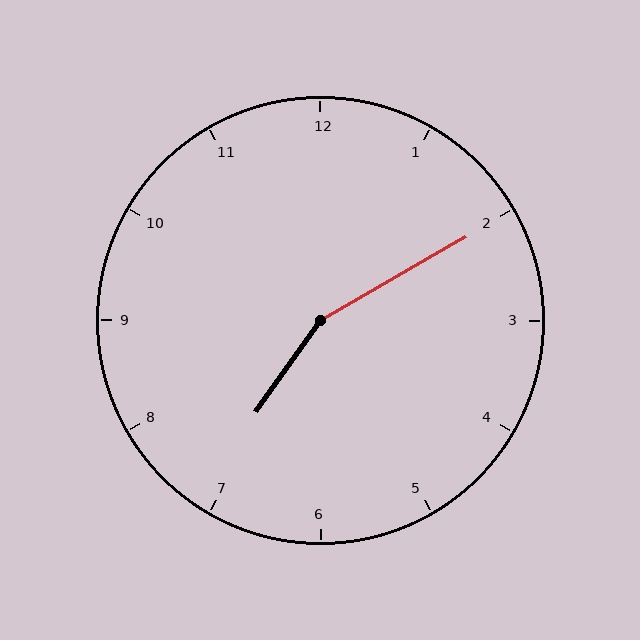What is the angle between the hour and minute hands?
Approximately 155 degrees.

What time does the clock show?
7:10.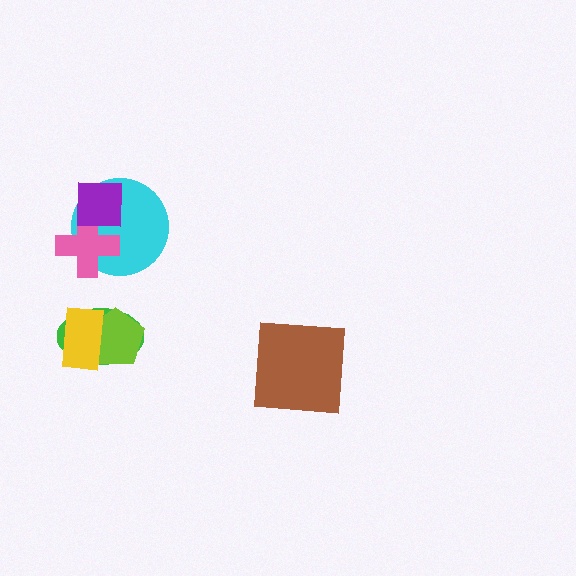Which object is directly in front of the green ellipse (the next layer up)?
The lime pentagon is directly in front of the green ellipse.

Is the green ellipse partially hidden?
Yes, it is partially covered by another shape.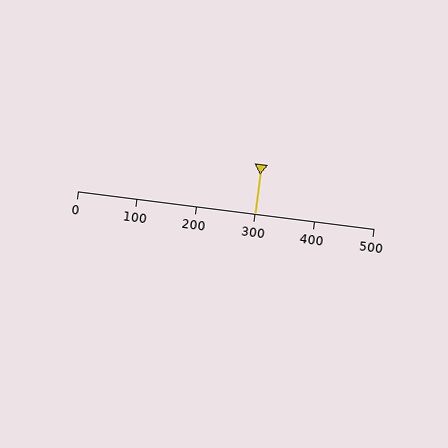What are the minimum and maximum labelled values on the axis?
The axis runs from 0 to 500.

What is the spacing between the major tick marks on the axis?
The major ticks are spaced 100 apart.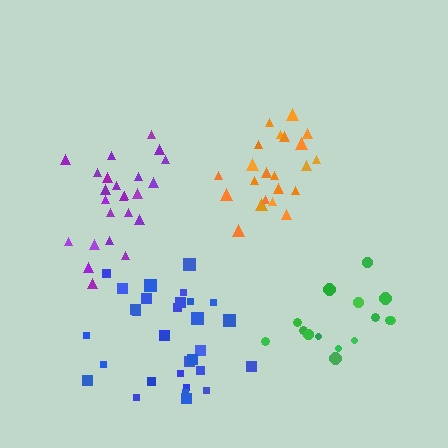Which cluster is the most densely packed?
Orange.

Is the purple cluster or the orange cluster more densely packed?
Orange.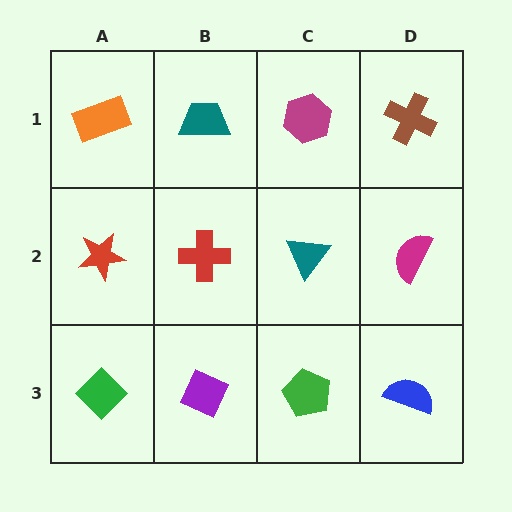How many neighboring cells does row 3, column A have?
2.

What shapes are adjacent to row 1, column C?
A teal triangle (row 2, column C), a teal trapezoid (row 1, column B), a brown cross (row 1, column D).